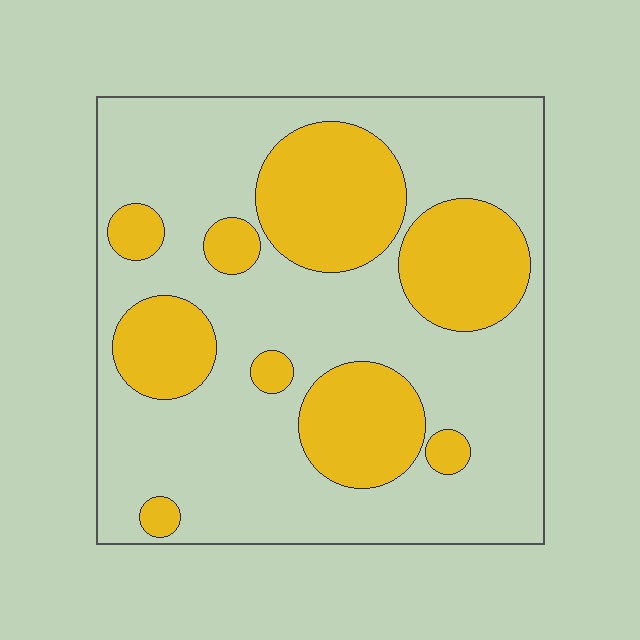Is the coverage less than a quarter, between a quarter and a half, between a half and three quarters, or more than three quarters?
Between a quarter and a half.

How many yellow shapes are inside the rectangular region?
9.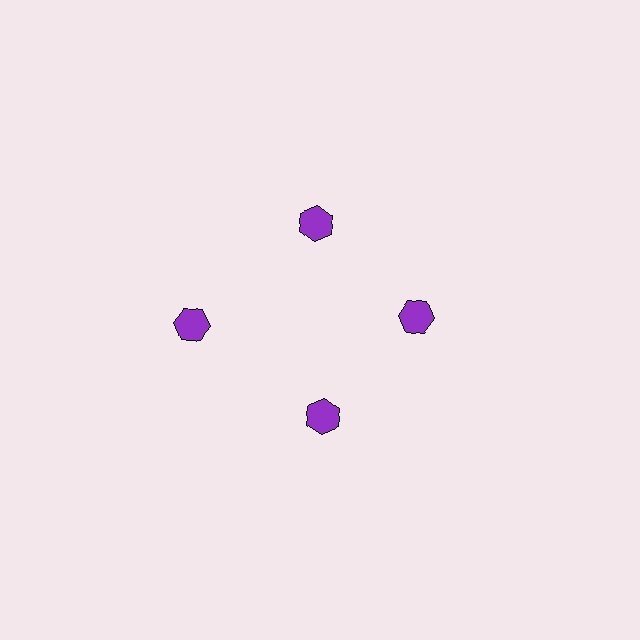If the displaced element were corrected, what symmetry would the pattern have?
It would have 4-fold rotational symmetry — the pattern would map onto itself every 90 degrees.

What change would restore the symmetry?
The symmetry would be restored by moving it inward, back onto the ring so that all 4 hexagons sit at equal angles and equal distance from the center.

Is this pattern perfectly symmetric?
No. The 4 purple hexagons are arranged in a ring, but one element near the 9 o'clock position is pushed outward from the center, breaking the 4-fold rotational symmetry.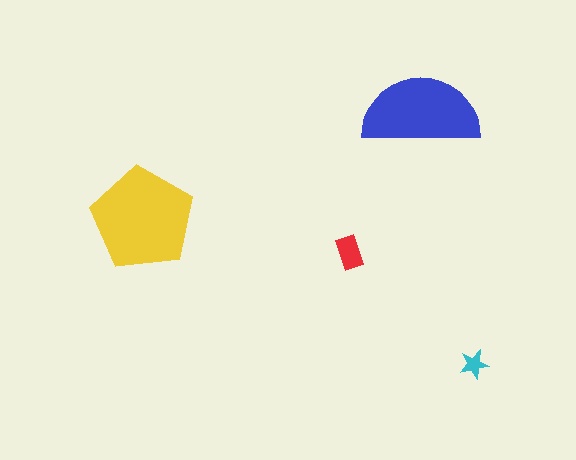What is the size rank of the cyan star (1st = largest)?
4th.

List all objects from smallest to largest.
The cyan star, the red rectangle, the blue semicircle, the yellow pentagon.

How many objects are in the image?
There are 4 objects in the image.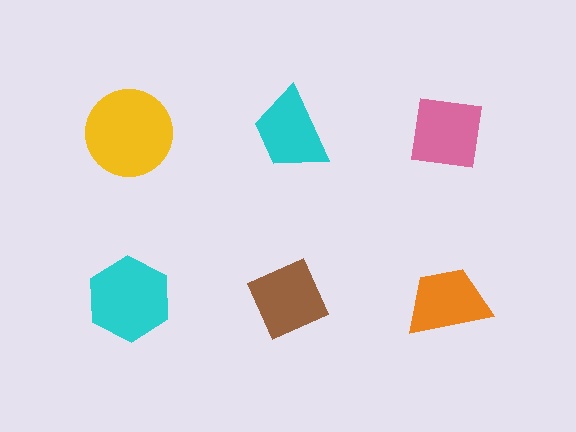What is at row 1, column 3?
A pink square.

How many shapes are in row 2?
3 shapes.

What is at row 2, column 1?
A cyan hexagon.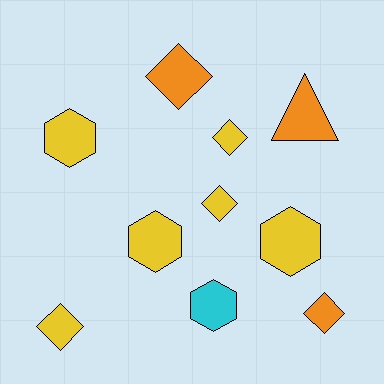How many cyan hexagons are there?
There is 1 cyan hexagon.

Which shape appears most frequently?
Diamond, with 5 objects.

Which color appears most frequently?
Yellow, with 6 objects.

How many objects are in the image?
There are 10 objects.